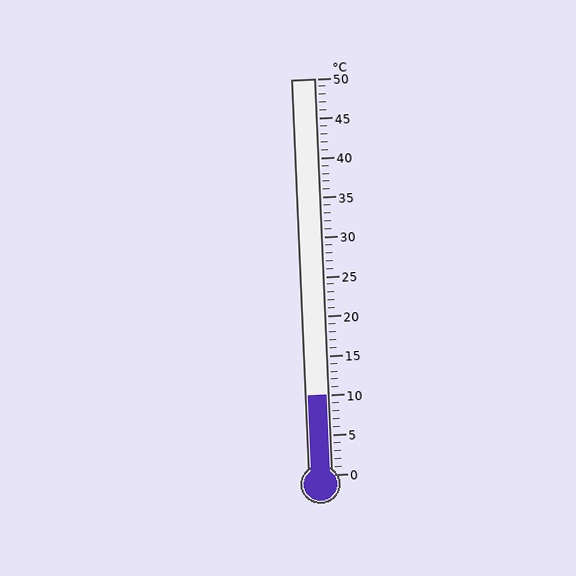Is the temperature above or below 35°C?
The temperature is below 35°C.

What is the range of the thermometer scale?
The thermometer scale ranges from 0°C to 50°C.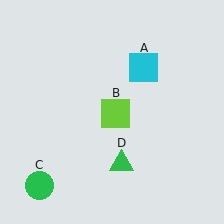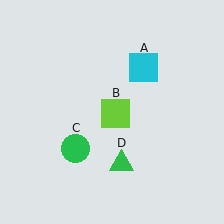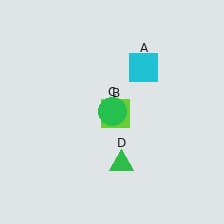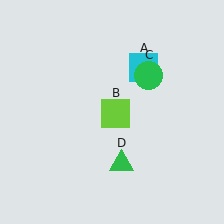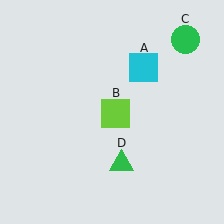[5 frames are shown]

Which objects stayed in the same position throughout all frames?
Cyan square (object A) and lime square (object B) and green triangle (object D) remained stationary.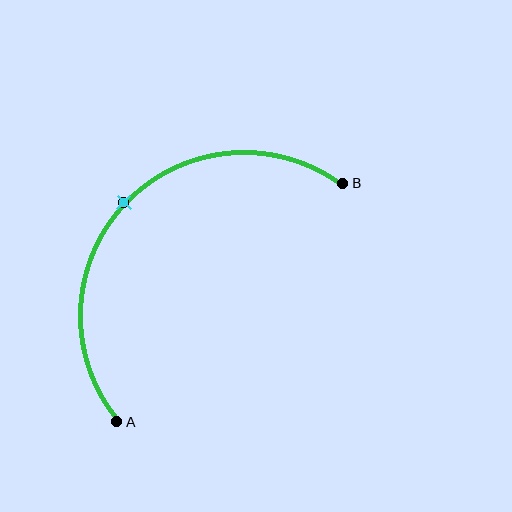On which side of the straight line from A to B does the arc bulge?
The arc bulges above and to the left of the straight line connecting A and B.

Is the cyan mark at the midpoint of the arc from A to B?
Yes. The cyan mark lies on the arc at equal arc-length from both A and B — it is the arc midpoint.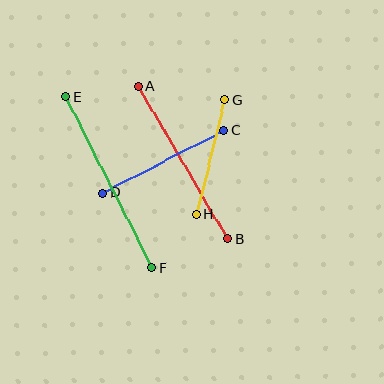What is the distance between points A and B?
The distance is approximately 177 pixels.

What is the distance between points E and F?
The distance is approximately 191 pixels.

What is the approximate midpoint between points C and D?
The midpoint is at approximately (163, 162) pixels.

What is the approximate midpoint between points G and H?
The midpoint is at approximately (211, 157) pixels.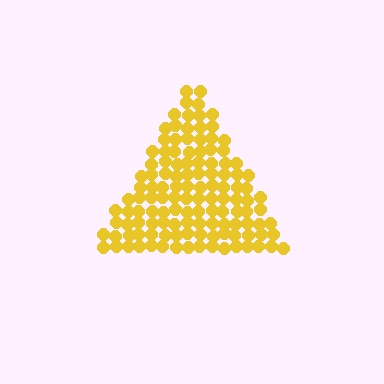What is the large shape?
The large shape is a triangle.